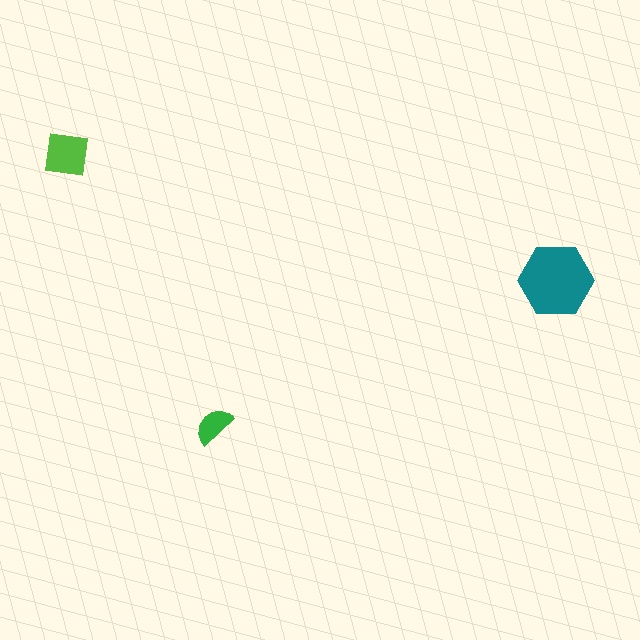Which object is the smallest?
The green semicircle.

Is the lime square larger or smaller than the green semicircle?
Larger.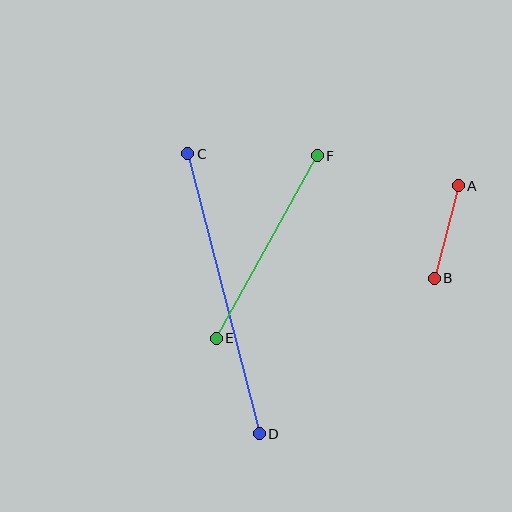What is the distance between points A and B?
The distance is approximately 96 pixels.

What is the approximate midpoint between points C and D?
The midpoint is at approximately (224, 294) pixels.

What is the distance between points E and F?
The distance is approximately 209 pixels.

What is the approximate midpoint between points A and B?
The midpoint is at approximately (446, 232) pixels.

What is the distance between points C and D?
The distance is approximately 289 pixels.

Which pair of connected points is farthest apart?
Points C and D are farthest apart.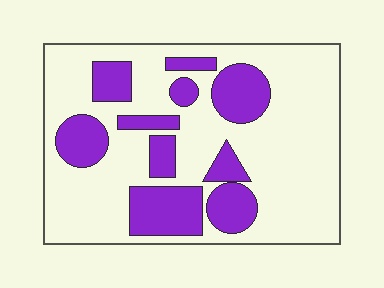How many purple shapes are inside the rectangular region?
10.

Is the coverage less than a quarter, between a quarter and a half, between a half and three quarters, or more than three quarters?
Between a quarter and a half.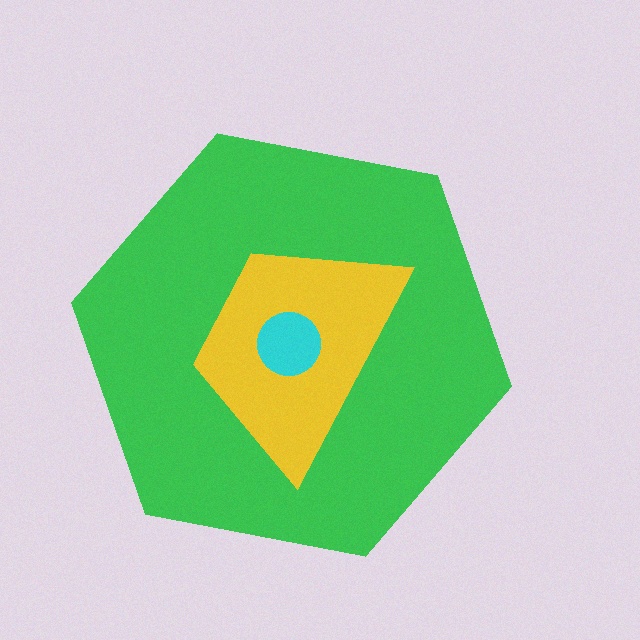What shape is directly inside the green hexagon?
The yellow trapezoid.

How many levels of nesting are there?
3.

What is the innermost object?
The cyan circle.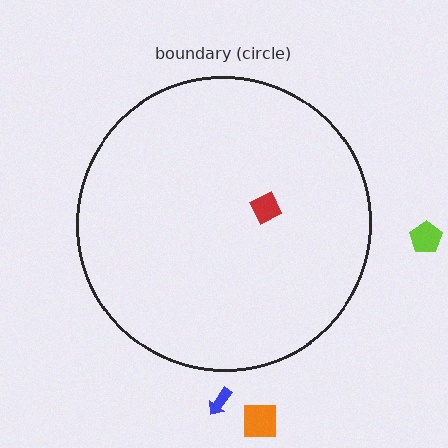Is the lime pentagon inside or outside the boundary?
Outside.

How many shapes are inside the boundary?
1 inside, 3 outside.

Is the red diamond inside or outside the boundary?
Inside.